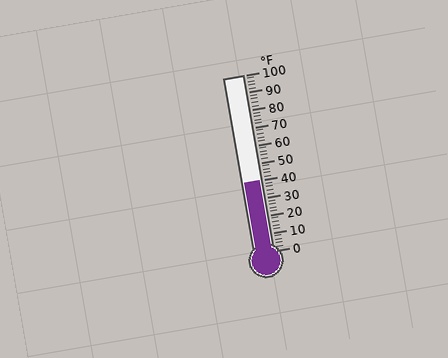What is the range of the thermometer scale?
The thermometer scale ranges from 0°F to 100°F.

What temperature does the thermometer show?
The thermometer shows approximately 40°F.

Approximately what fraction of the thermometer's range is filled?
The thermometer is filled to approximately 40% of its range.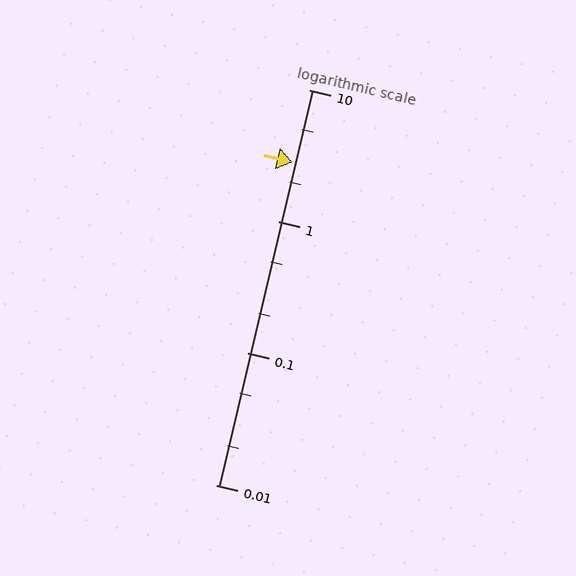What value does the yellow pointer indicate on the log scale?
The pointer indicates approximately 2.8.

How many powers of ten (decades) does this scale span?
The scale spans 3 decades, from 0.01 to 10.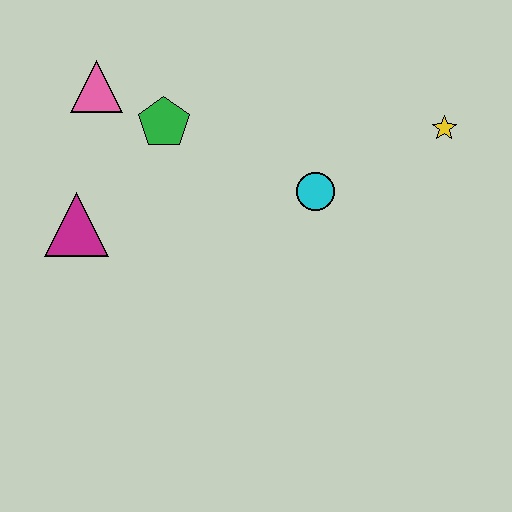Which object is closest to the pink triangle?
The green pentagon is closest to the pink triangle.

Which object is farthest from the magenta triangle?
The yellow star is farthest from the magenta triangle.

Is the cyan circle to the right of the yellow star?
No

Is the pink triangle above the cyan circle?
Yes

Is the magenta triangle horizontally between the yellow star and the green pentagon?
No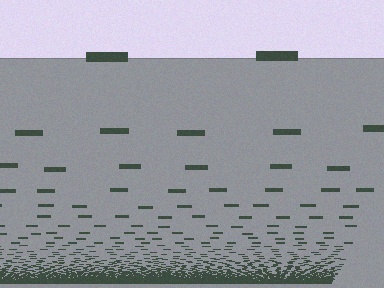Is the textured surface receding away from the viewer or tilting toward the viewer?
The surface appears to tilt toward the viewer. Texture elements get larger and sparser toward the top.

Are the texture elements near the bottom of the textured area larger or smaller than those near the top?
Smaller. The gradient is inverted — elements near the bottom are smaller and denser.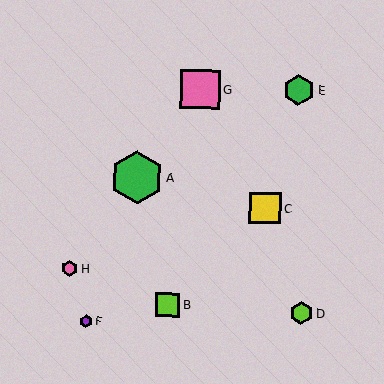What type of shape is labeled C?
Shape C is a yellow square.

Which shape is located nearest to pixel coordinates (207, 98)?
The pink square (labeled G) at (200, 89) is nearest to that location.